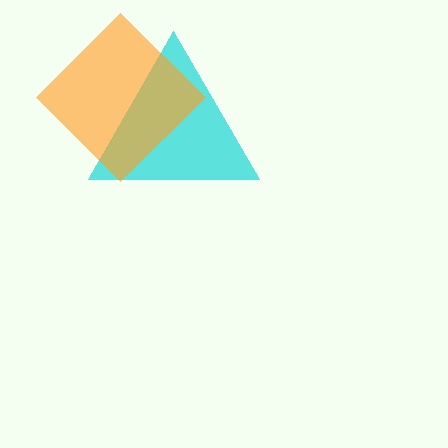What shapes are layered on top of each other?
The layered shapes are: a cyan triangle, an orange diamond.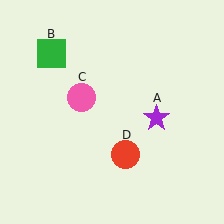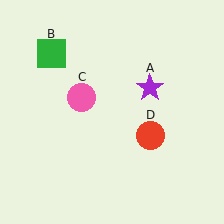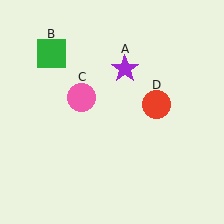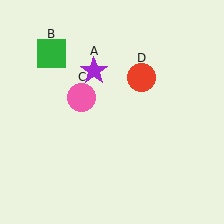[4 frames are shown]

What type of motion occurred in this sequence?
The purple star (object A), red circle (object D) rotated counterclockwise around the center of the scene.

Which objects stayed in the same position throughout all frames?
Green square (object B) and pink circle (object C) remained stationary.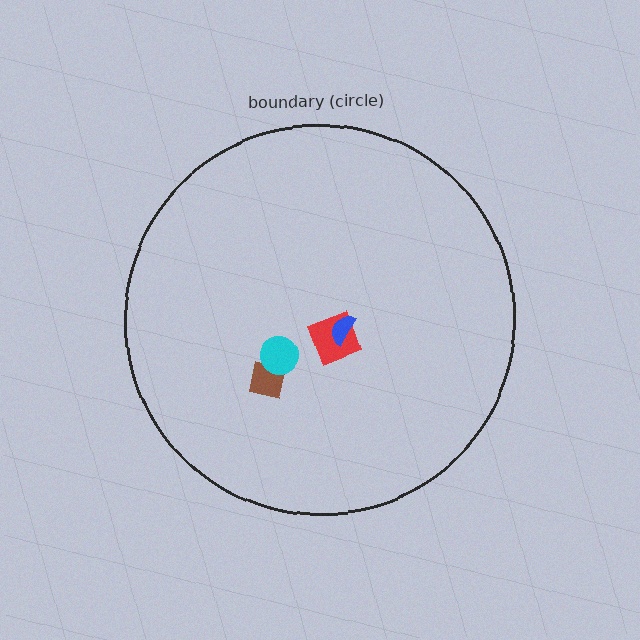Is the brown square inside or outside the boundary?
Inside.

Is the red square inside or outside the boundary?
Inside.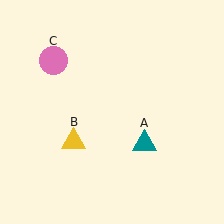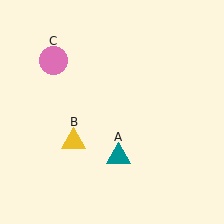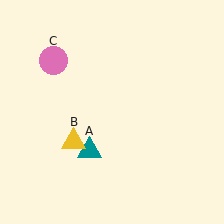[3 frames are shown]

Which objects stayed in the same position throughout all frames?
Yellow triangle (object B) and pink circle (object C) remained stationary.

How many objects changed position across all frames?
1 object changed position: teal triangle (object A).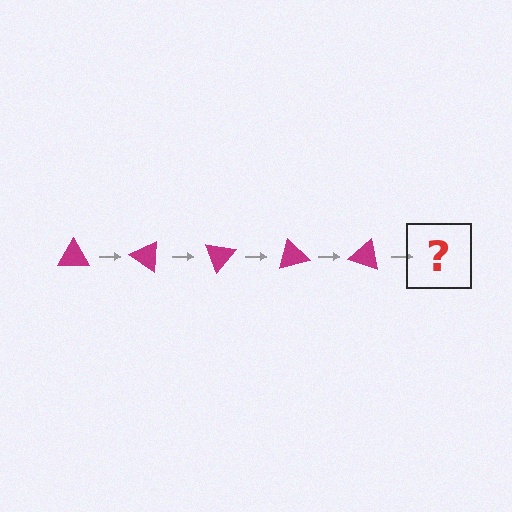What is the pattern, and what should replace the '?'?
The pattern is that the triangle rotates 35 degrees each step. The '?' should be a magenta triangle rotated 175 degrees.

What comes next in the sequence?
The next element should be a magenta triangle rotated 175 degrees.